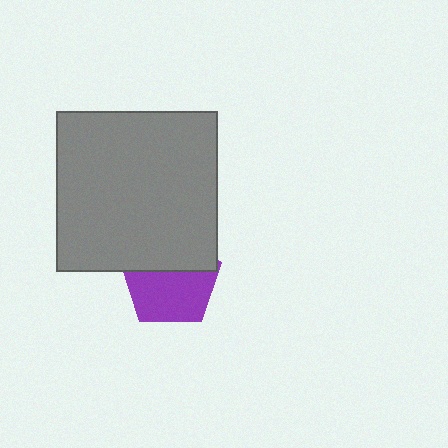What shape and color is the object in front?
The object in front is a gray rectangle.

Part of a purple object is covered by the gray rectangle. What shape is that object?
It is a pentagon.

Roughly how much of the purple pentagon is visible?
About half of it is visible (roughly 59%).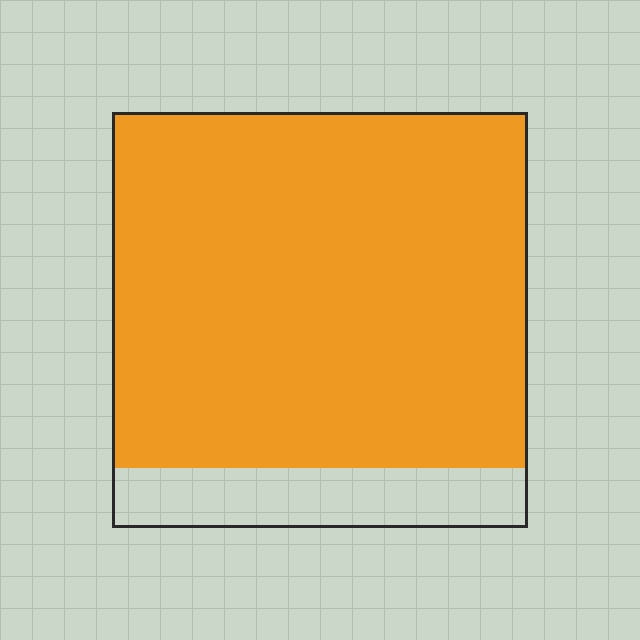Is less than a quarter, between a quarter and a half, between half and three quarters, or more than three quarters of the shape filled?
More than three quarters.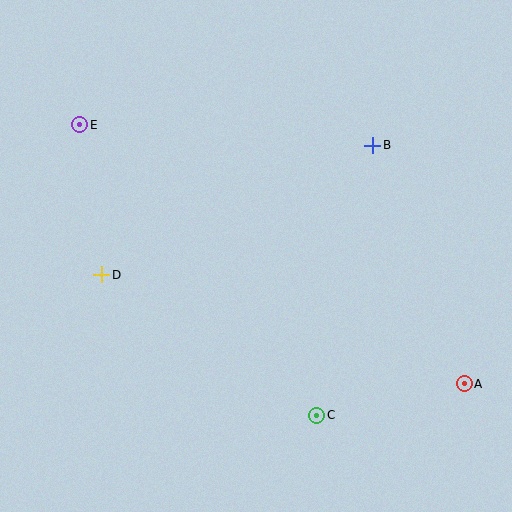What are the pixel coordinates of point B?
Point B is at (373, 145).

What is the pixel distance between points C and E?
The distance between C and E is 375 pixels.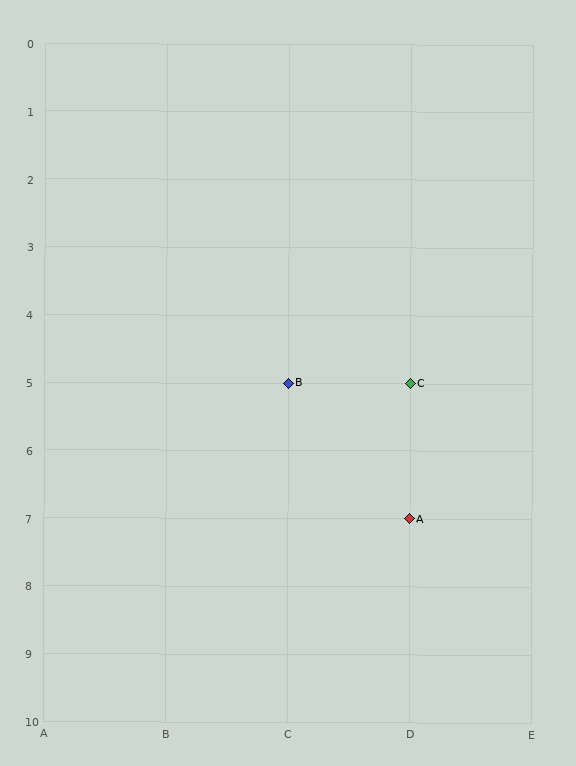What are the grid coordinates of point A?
Point A is at grid coordinates (D, 7).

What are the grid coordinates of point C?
Point C is at grid coordinates (D, 5).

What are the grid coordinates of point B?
Point B is at grid coordinates (C, 5).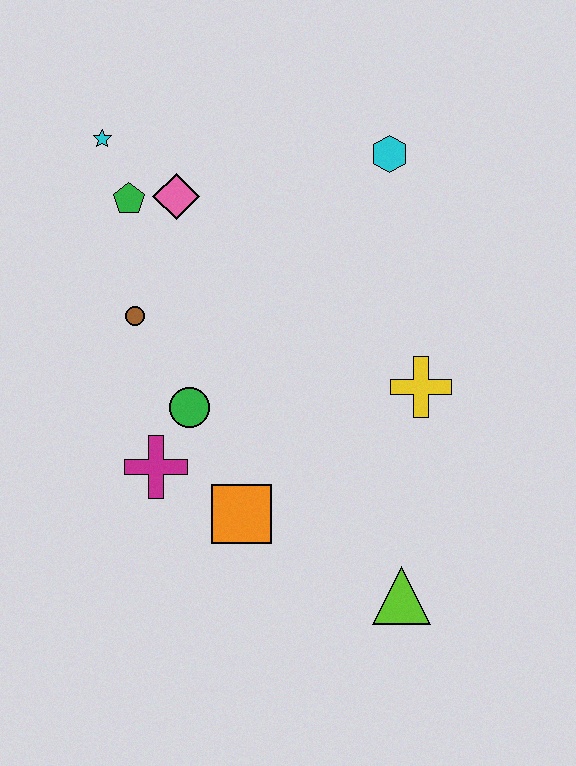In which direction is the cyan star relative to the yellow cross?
The cyan star is to the left of the yellow cross.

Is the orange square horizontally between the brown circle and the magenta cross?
No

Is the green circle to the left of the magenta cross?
No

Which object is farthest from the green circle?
The cyan hexagon is farthest from the green circle.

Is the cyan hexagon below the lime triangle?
No